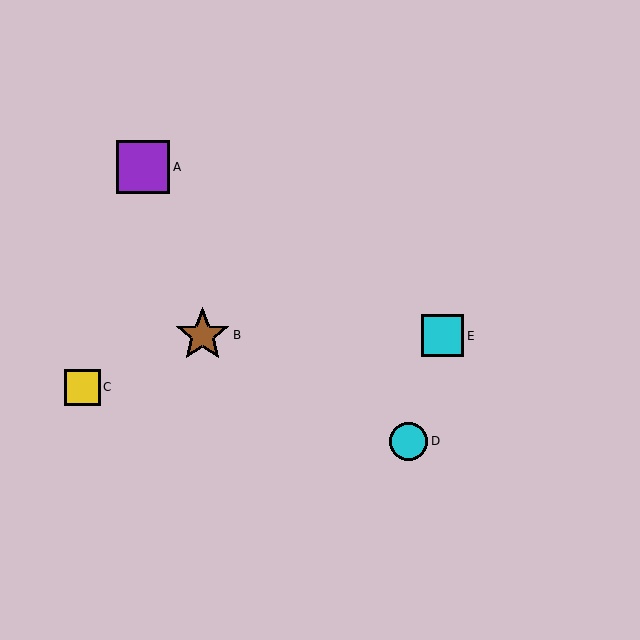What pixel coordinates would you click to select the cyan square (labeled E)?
Click at (443, 336) to select the cyan square E.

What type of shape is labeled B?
Shape B is a brown star.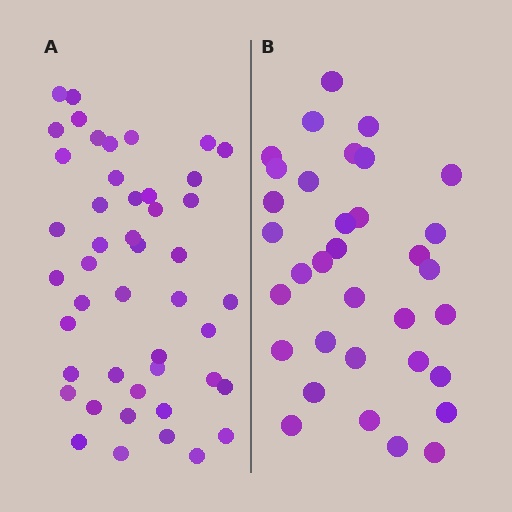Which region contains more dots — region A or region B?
Region A (the left region) has more dots.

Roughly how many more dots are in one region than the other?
Region A has roughly 12 or so more dots than region B.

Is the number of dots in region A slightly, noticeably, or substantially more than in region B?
Region A has noticeably more, but not dramatically so. The ratio is roughly 1.4 to 1.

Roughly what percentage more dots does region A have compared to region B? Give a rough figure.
About 35% more.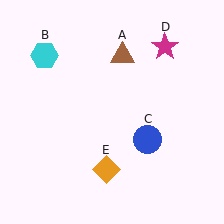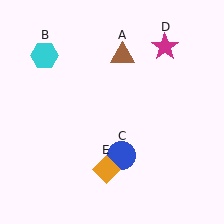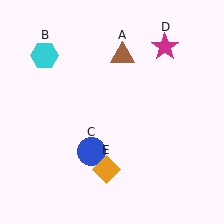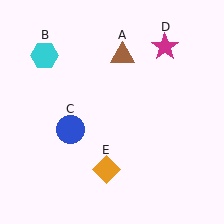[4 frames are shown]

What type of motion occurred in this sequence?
The blue circle (object C) rotated clockwise around the center of the scene.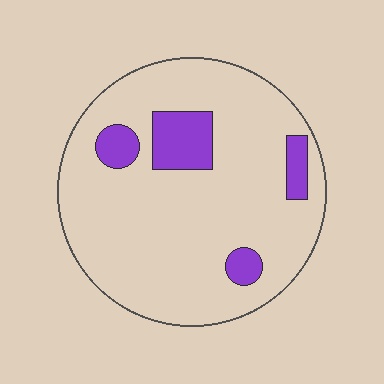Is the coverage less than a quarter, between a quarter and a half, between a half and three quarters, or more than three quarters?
Less than a quarter.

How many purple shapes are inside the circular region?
4.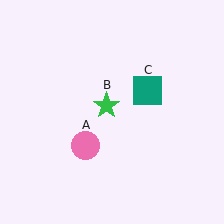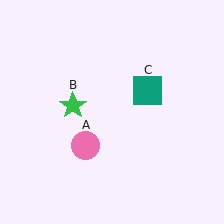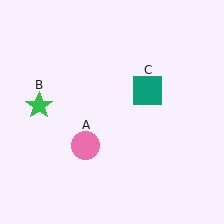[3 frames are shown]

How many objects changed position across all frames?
1 object changed position: green star (object B).